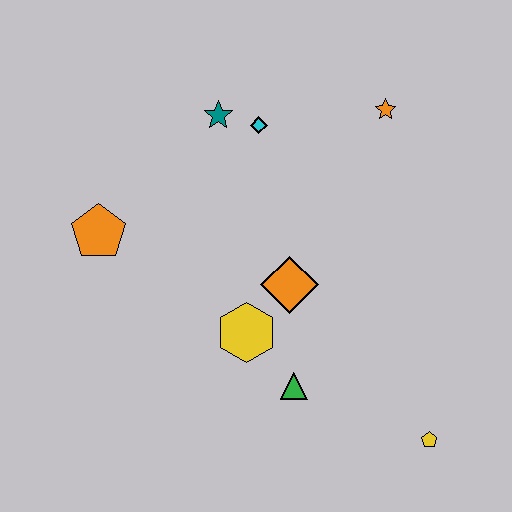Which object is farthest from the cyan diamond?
The yellow pentagon is farthest from the cyan diamond.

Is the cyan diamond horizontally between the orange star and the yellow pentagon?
No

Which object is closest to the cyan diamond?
The teal star is closest to the cyan diamond.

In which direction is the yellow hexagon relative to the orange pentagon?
The yellow hexagon is to the right of the orange pentagon.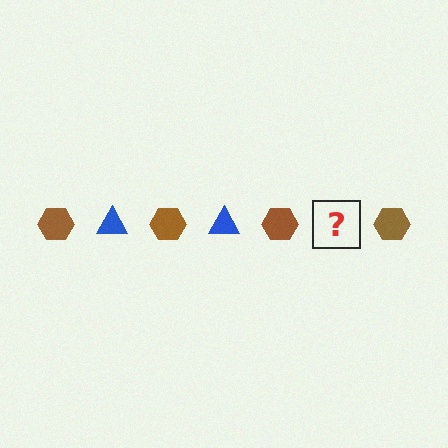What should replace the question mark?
The question mark should be replaced with a blue triangle.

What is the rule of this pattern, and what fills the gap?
The rule is that the pattern alternates between brown hexagon and blue triangle. The gap should be filled with a blue triangle.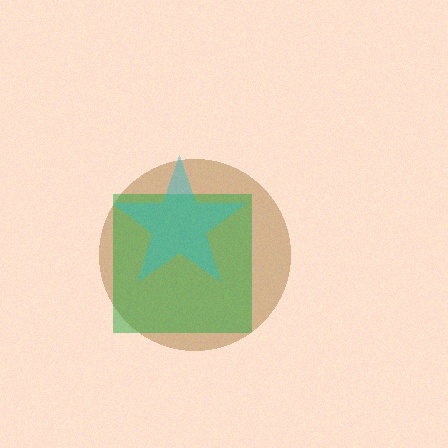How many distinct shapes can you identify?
There are 3 distinct shapes: a brown circle, a green square, a cyan star.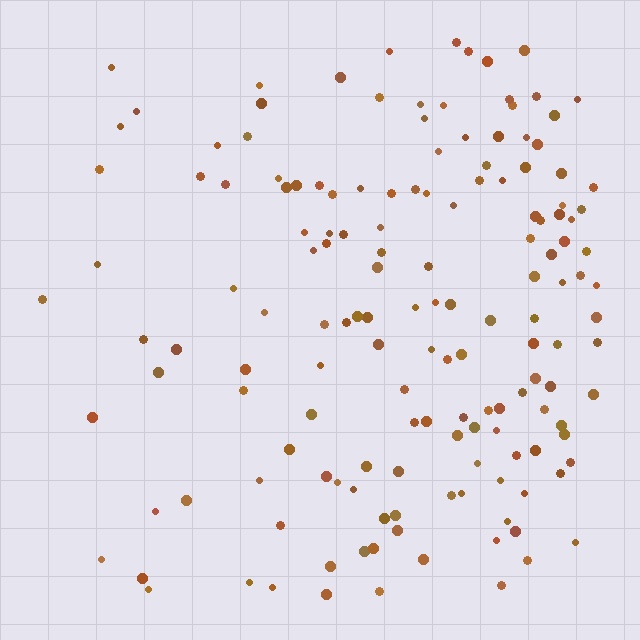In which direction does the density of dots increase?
From left to right, with the right side densest.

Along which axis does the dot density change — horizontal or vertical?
Horizontal.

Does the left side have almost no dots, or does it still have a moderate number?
Still a moderate number, just noticeably fewer than the right.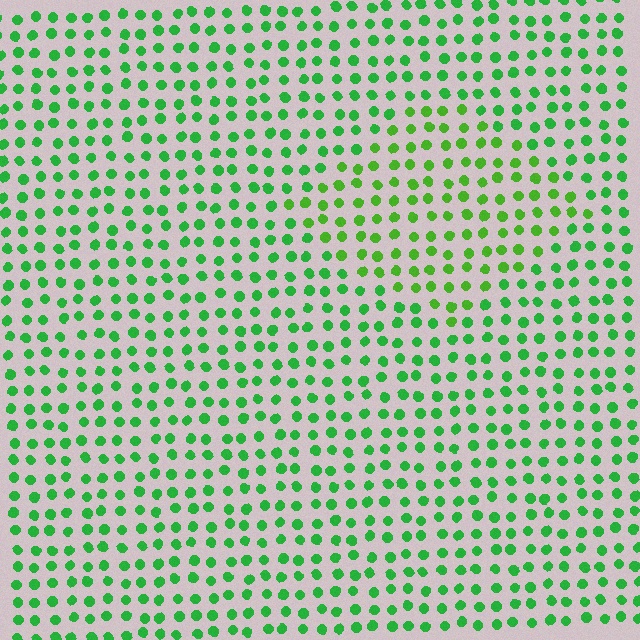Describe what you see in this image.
The image is filled with small green elements in a uniform arrangement. A diamond-shaped region is visible where the elements are tinted to a slightly different hue, forming a subtle color boundary.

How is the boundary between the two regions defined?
The boundary is defined purely by a slight shift in hue (about 23 degrees). Spacing, size, and orientation are identical on both sides.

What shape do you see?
I see a diamond.